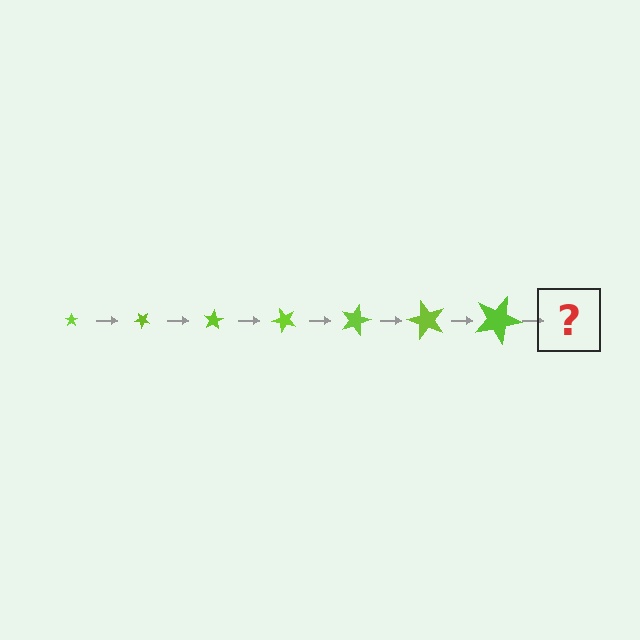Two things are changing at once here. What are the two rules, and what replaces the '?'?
The two rules are that the star grows larger each step and it rotates 40 degrees each step. The '?' should be a star, larger than the previous one and rotated 280 degrees from the start.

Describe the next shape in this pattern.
It should be a star, larger than the previous one and rotated 280 degrees from the start.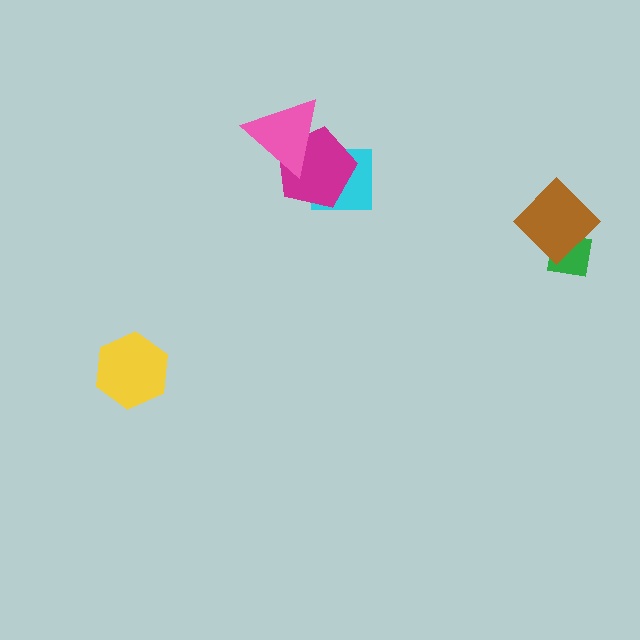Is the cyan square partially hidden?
Yes, it is partially covered by another shape.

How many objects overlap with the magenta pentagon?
2 objects overlap with the magenta pentagon.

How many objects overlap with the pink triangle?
1 object overlaps with the pink triangle.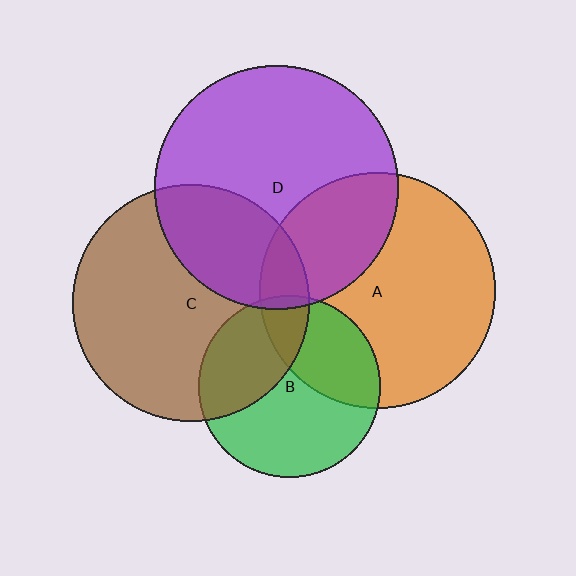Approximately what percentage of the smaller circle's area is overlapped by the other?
Approximately 5%.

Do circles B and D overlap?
Yes.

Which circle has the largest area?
Circle D (purple).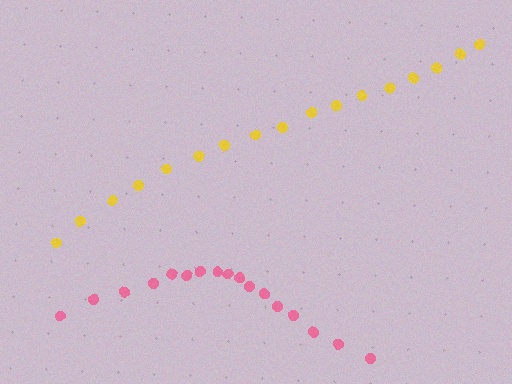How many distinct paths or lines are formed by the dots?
There are 2 distinct paths.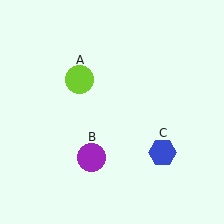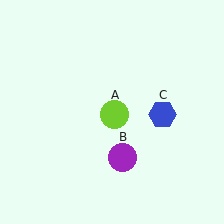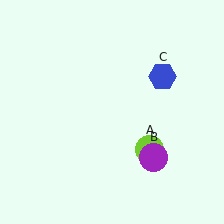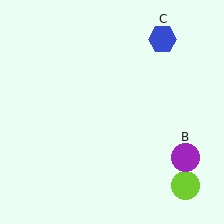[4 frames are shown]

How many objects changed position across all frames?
3 objects changed position: lime circle (object A), purple circle (object B), blue hexagon (object C).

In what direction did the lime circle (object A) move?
The lime circle (object A) moved down and to the right.